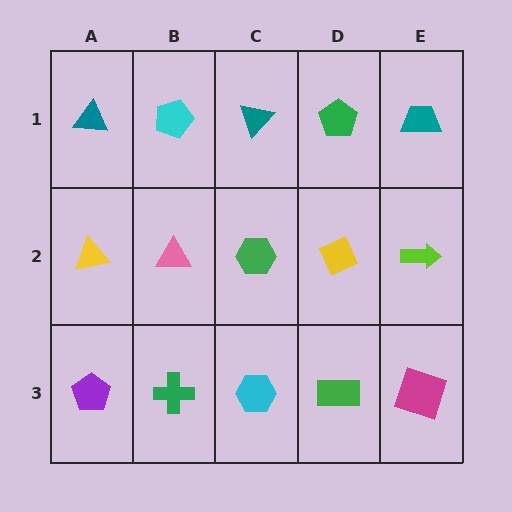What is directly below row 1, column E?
A lime arrow.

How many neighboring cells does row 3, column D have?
3.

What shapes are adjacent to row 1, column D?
A yellow diamond (row 2, column D), a teal triangle (row 1, column C), a teal trapezoid (row 1, column E).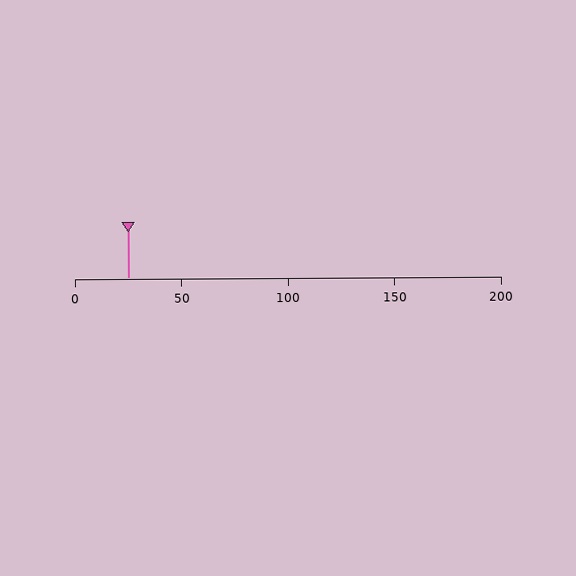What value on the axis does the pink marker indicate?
The marker indicates approximately 25.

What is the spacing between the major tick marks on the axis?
The major ticks are spaced 50 apart.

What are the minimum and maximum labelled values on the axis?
The axis runs from 0 to 200.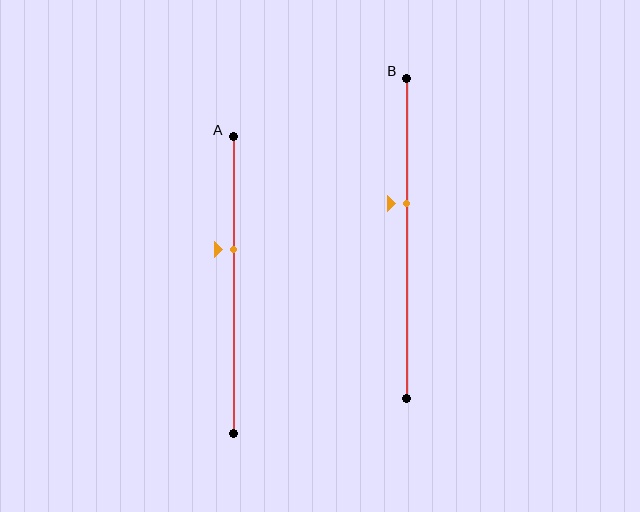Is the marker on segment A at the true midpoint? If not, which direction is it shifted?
No, the marker on segment A is shifted upward by about 12% of the segment length.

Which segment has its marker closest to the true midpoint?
Segment B has its marker closest to the true midpoint.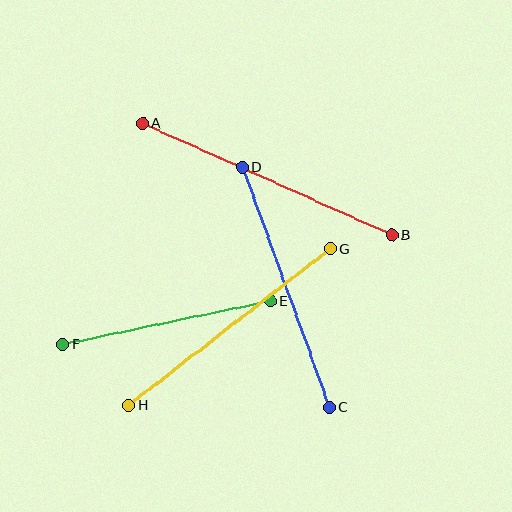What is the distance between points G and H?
The distance is approximately 255 pixels.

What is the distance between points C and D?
The distance is approximately 255 pixels.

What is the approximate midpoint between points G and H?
The midpoint is at approximately (230, 327) pixels.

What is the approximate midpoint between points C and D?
The midpoint is at approximately (286, 287) pixels.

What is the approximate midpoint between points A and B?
The midpoint is at approximately (267, 179) pixels.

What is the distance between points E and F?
The distance is approximately 212 pixels.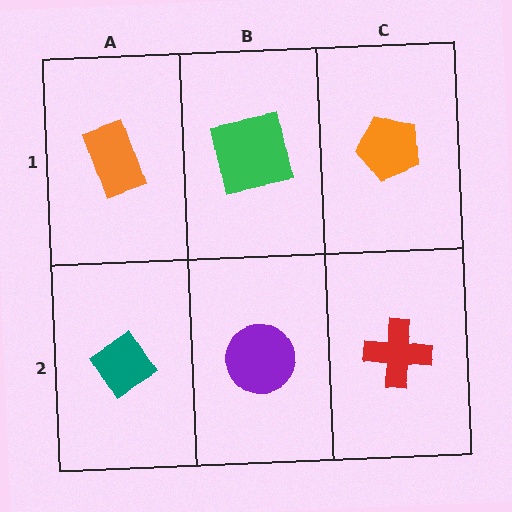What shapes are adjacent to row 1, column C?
A red cross (row 2, column C), a green square (row 1, column B).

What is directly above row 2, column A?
An orange rectangle.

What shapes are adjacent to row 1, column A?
A teal diamond (row 2, column A), a green square (row 1, column B).